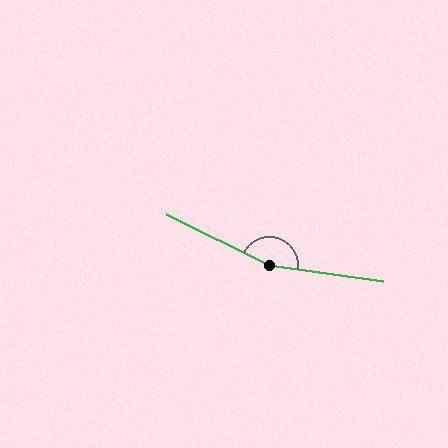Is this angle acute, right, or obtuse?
It is obtuse.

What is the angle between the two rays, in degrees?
Approximately 162 degrees.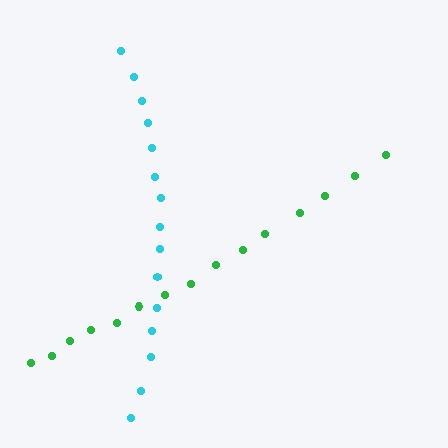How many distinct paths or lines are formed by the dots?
There are 2 distinct paths.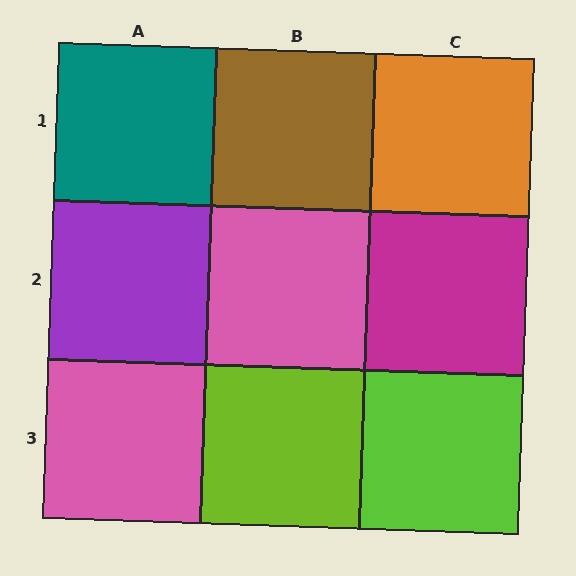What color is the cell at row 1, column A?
Teal.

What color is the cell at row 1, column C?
Orange.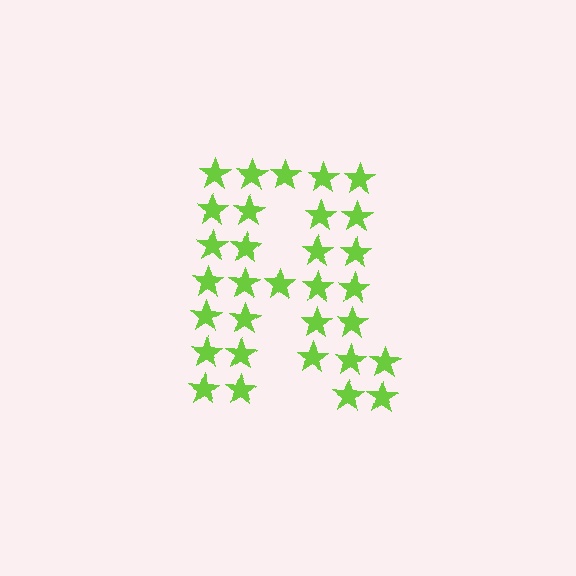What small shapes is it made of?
It is made of small stars.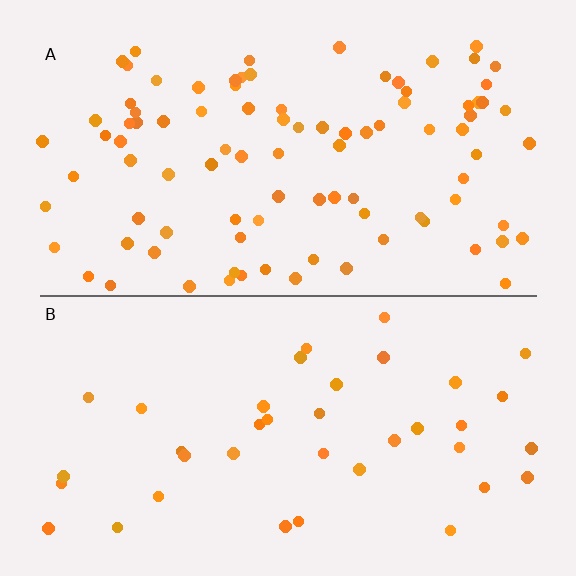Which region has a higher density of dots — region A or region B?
A (the top).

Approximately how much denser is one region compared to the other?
Approximately 2.5× — region A over region B.